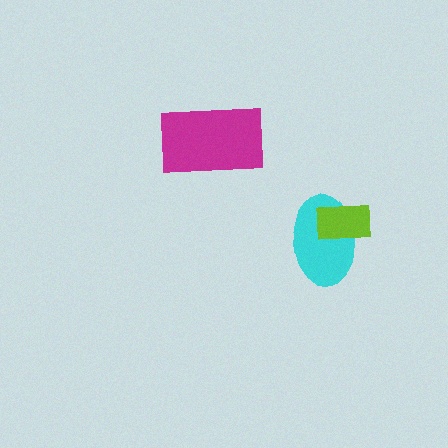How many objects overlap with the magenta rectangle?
0 objects overlap with the magenta rectangle.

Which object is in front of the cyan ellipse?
The lime rectangle is in front of the cyan ellipse.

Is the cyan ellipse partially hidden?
Yes, it is partially covered by another shape.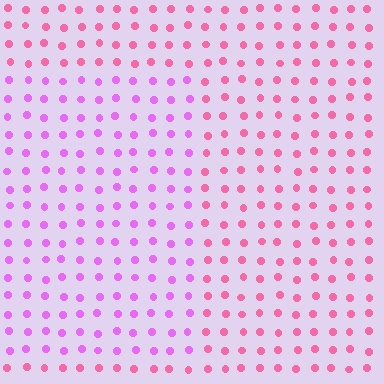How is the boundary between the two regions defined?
The boundary is defined purely by a slight shift in hue (about 39 degrees). Spacing, size, and orientation are identical on both sides.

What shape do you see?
I see a rectangle.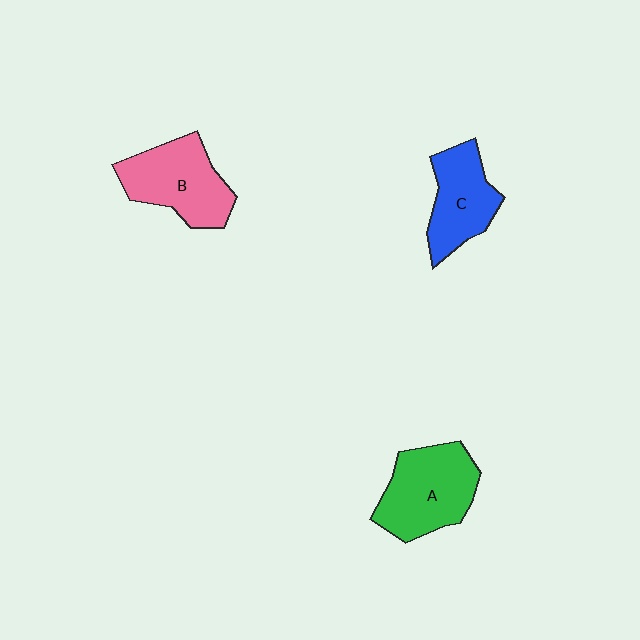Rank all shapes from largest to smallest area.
From largest to smallest: A (green), B (pink), C (blue).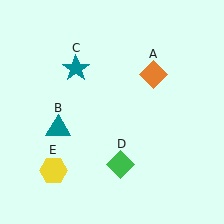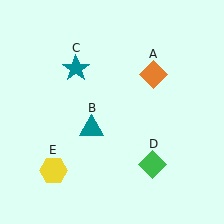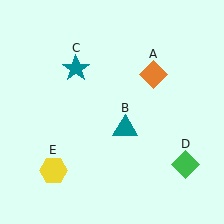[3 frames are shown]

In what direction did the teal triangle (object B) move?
The teal triangle (object B) moved right.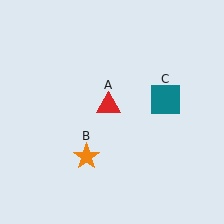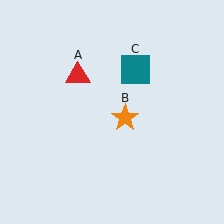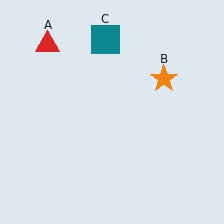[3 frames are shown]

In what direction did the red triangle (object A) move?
The red triangle (object A) moved up and to the left.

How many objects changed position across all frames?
3 objects changed position: red triangle (object A), orange star (object B), teal square (object C).